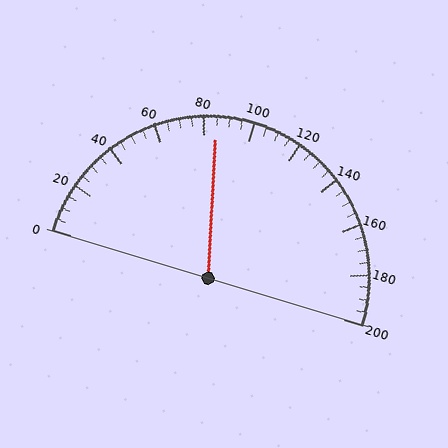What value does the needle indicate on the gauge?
The needle indicates approximately 85.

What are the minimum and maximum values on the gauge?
The gauge ranges from 0 to 200.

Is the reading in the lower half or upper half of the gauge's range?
The reading is in the lower half of the range (0 to 200).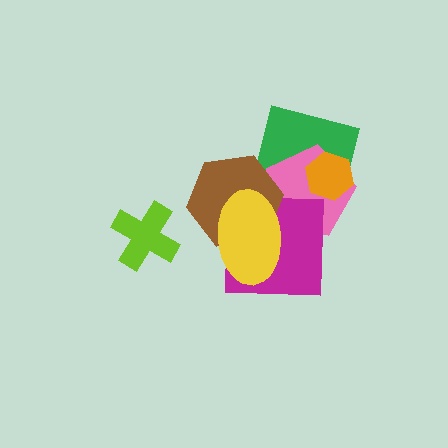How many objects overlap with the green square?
3 objects overlap with the green square.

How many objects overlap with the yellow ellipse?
3 objects overlap with the yellow ellipse.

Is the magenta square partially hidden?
Yes, it is partially covered by another shape.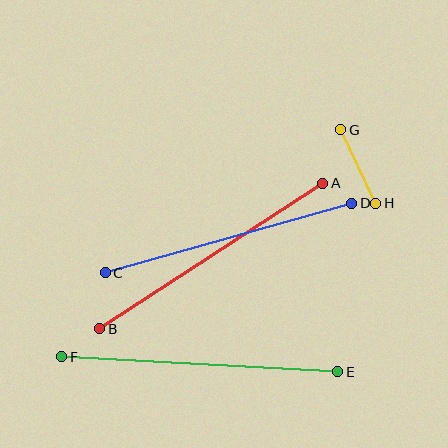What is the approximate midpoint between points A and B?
The midpoint is at approximately (211, 256) pixels.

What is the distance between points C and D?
The distance is approximately 256 pixels.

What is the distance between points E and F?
The distance is approximately 277 pixels.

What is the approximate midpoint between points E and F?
The midpoint is at approximately (200, 364) pixels.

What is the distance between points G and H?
The distance is approximately 81 pixels.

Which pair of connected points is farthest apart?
Points E and F are farthest apart.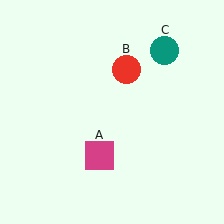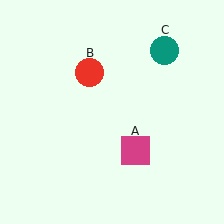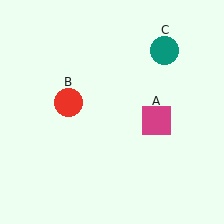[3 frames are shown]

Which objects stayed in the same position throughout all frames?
Teal circle (object C) remained stationary.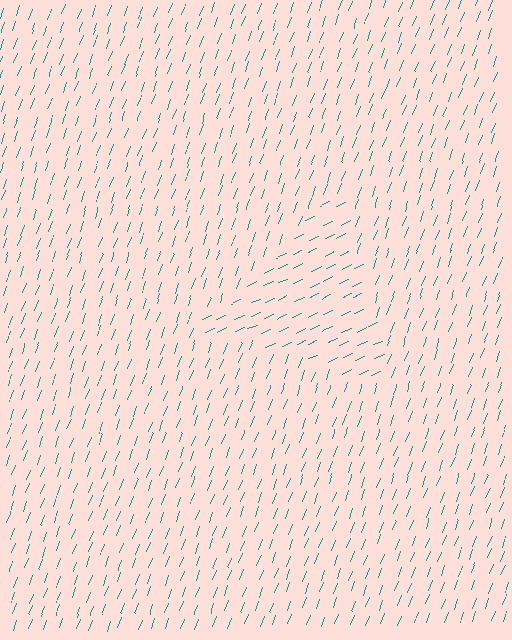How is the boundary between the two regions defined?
The boundary is defined purely by a change in line orientation (approximately 45 degrees difference). All lines are the same color and thickness.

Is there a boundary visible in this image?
Yes, there is a texture boundary formed by a change in line orientation.